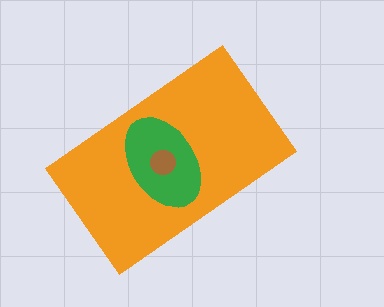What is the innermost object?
The brown circle.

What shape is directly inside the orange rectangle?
The green ellipse.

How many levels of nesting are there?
3.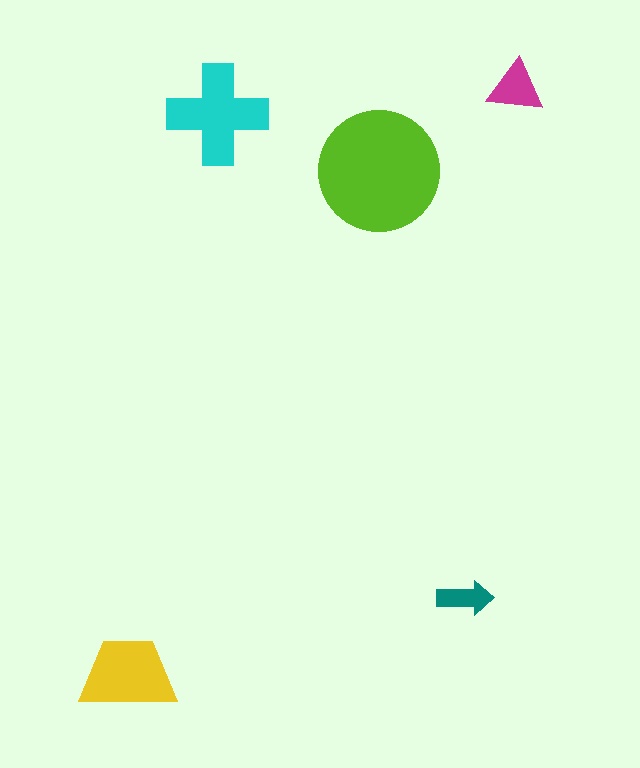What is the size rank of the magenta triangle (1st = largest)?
4th.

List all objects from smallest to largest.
The teal arrow, the magenta triangle, the yellow trapezoid, the cyan cross, the lime circle.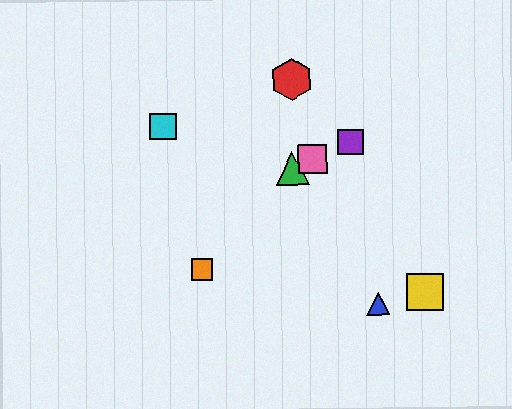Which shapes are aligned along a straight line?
The green triangle, the purple square, the pink square are aligned along a straight line.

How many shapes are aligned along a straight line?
3 shapes (the green triangle, the purple square, the pink square) are aligned along a straight line.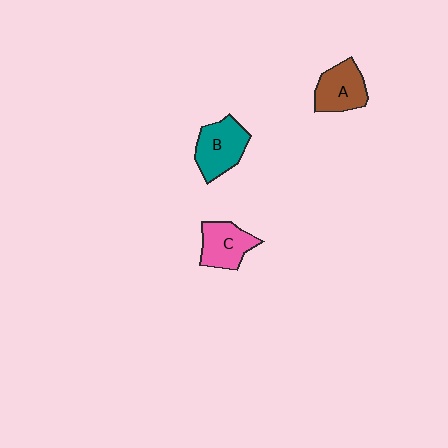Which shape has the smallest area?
Shape C (pink).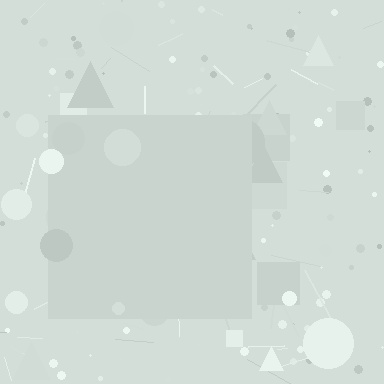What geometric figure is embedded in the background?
A square is embedded in the background.